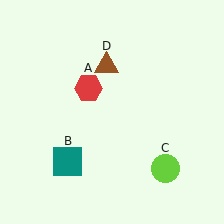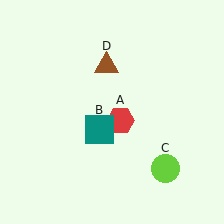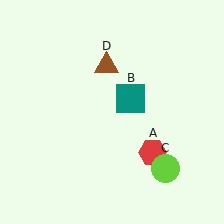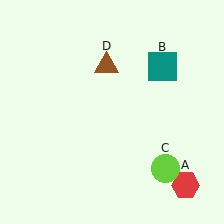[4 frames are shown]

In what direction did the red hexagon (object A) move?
The red hexagon (object A) moved down and to the right.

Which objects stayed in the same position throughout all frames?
Lime circle (object C) and brown triangle (object D) remained stationary.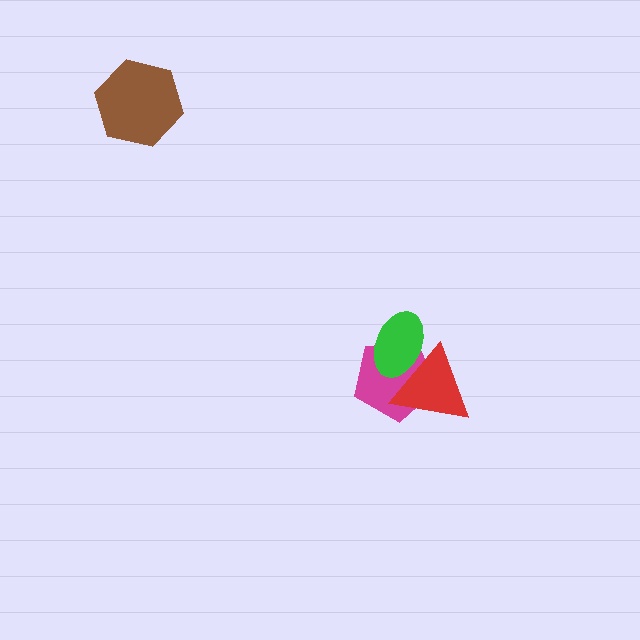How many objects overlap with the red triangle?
2 objects overlap with the red triangle.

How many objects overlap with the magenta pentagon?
2 objects overlap with the magenta pentagon.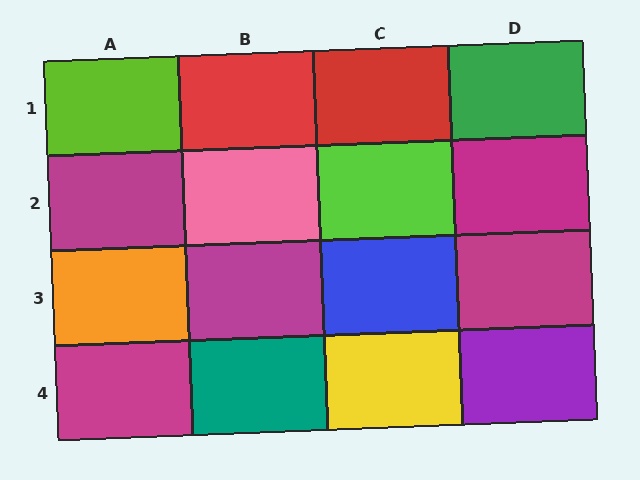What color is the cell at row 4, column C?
Yellow.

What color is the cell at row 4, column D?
Purple.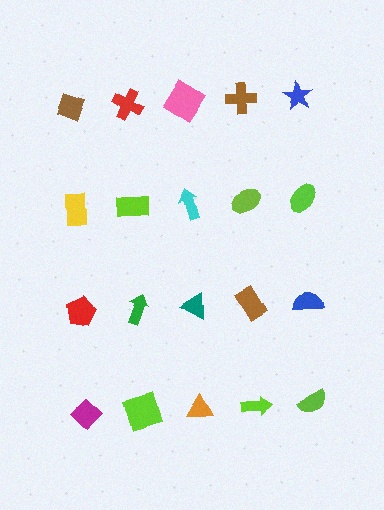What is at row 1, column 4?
A brown cross.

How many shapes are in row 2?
5 shapes.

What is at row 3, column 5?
A blue semicircle.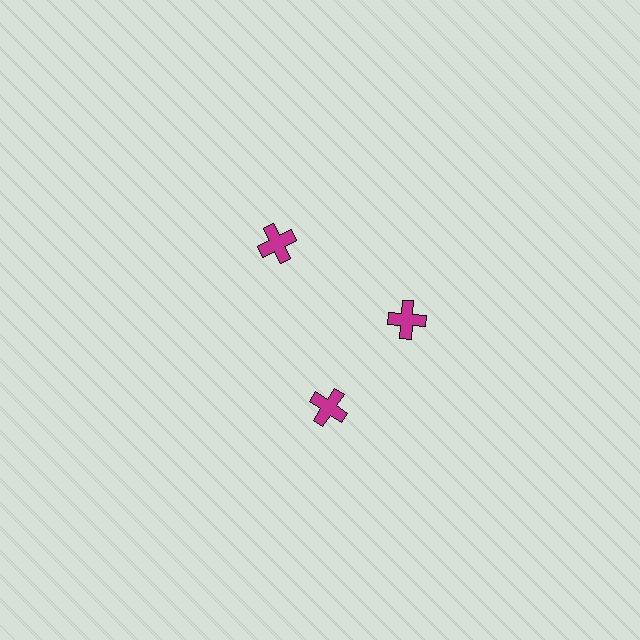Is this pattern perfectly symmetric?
No. The 3 magenta crosses are arranged in a ring, but one element near the 7 o'clock position is rotated out of alignment along the ring, breaking the 3-fold rotational symmetry.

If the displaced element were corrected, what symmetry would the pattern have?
It would have 3-fold rotational symmetry — the pattern would map onto itself every 120 degrees.